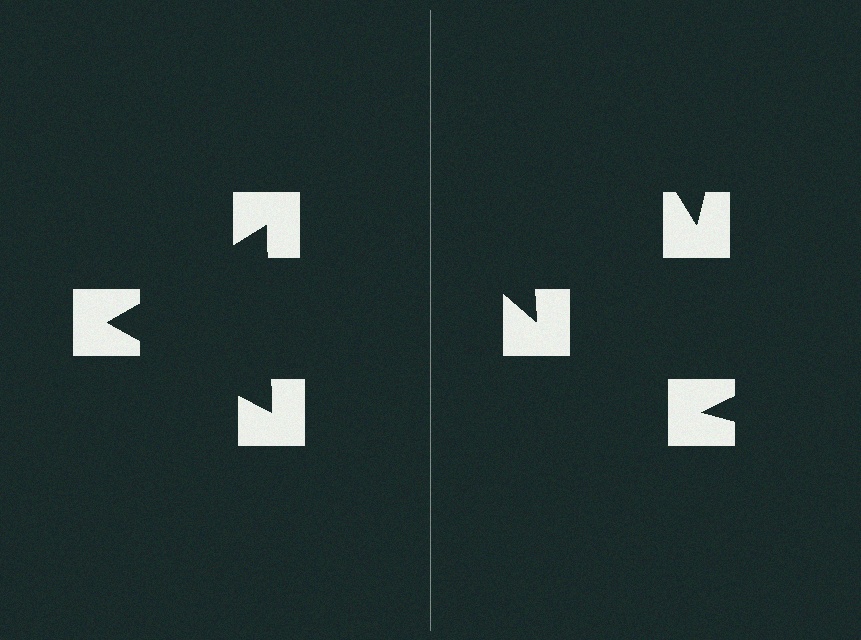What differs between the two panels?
The notched squares are positioned identically on both sides; only the wedge orientations differ. On the left they align to a triangle; on the right they are misaligned.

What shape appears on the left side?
An illusory triangle.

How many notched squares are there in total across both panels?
6 — 3 on each side.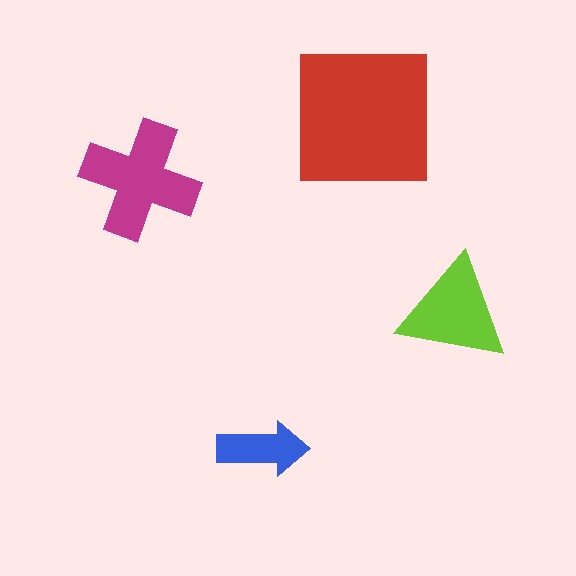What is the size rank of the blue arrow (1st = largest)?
4th.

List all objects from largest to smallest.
The red square, the magenta cross, the lime triangle, the blue arrow.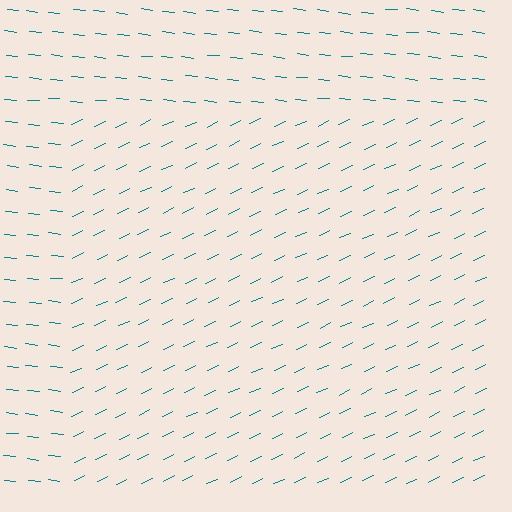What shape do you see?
I see a rectangle.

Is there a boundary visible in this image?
Yes, there is a texture boundary formed by a change in line orientation.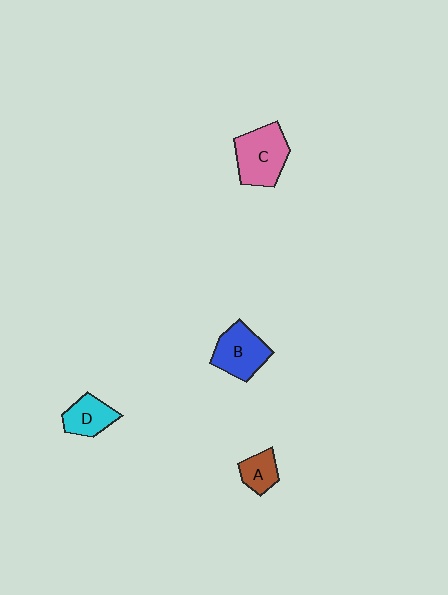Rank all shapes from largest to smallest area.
From largest to smallest: C (pink), B (blue), D (cyan), A (brown).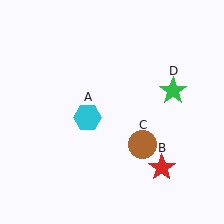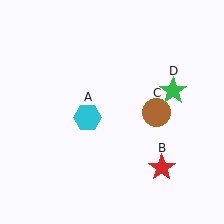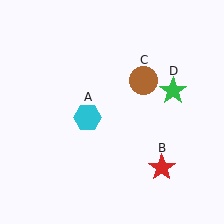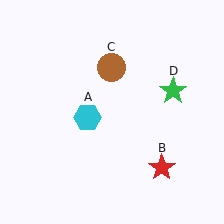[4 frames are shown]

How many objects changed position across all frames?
1 object changed position: brown circle (object C).